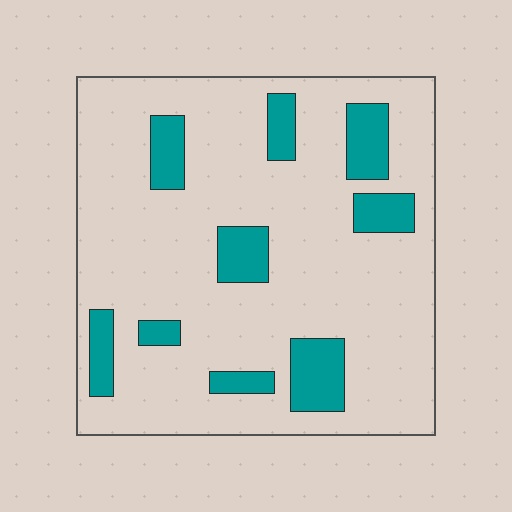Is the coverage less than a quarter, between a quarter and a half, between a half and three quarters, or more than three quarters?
Less than a quarter.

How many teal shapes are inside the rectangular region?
9.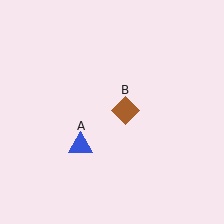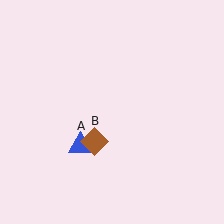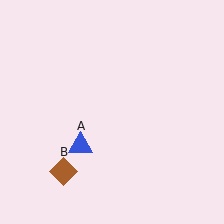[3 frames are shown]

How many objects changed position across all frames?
1 object changed position: brown diamond (object B).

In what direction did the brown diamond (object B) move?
The brown diamond (object B) moved down and to the left.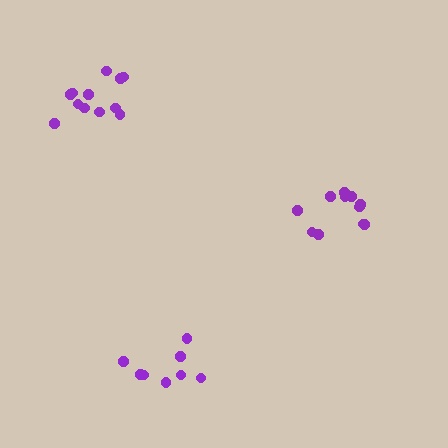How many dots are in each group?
Group 1: 12 dots, Group 2: 11 dots, Group 3: 8 dots (31 total).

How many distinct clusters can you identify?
There are 3 distinct clusters.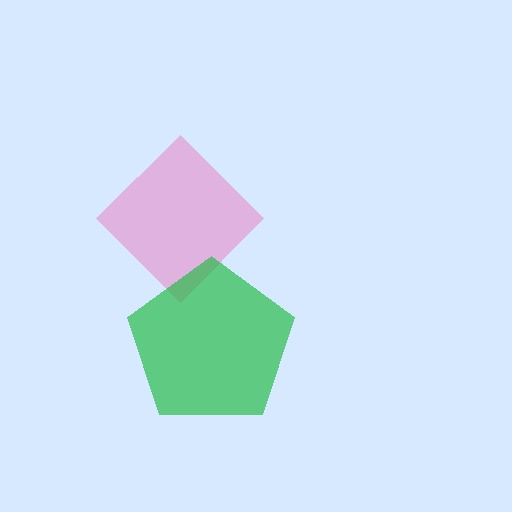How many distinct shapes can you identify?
There are 2 distinct shapes: a pink diamond, a green pentagon.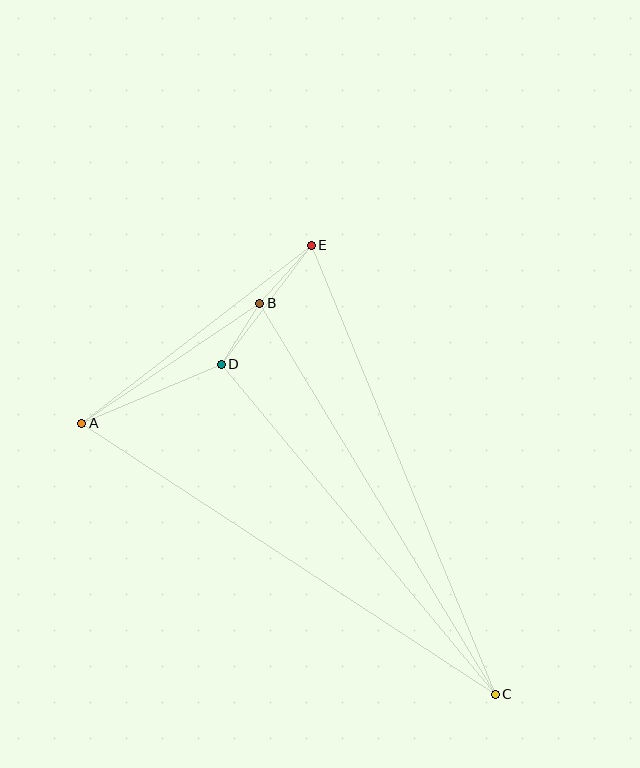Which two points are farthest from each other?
Points A and C are farthest from each other.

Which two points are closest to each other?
Points B and D are closest to each other.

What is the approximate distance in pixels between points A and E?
The distance between A and E is approximately 290 pixels.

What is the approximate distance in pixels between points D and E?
The distance between D and E is approximately 149 pixels.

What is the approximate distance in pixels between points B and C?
The distance between B and C is approximately 456 pixels.